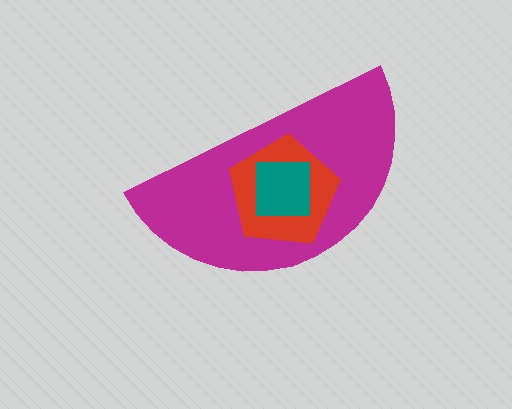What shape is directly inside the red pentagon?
The teal square.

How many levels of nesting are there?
3.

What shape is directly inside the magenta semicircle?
The red pentagon.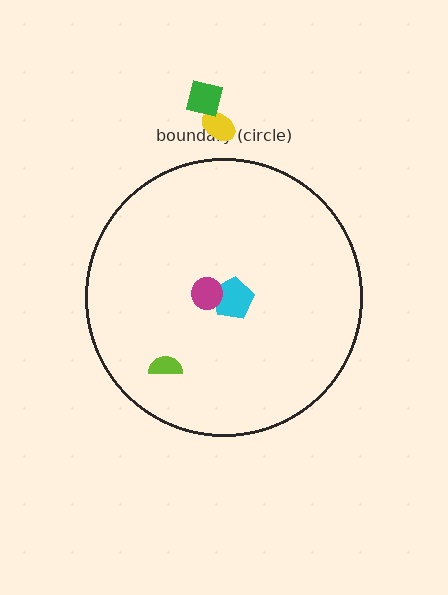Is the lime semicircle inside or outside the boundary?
Inside.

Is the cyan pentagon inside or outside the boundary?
Inside.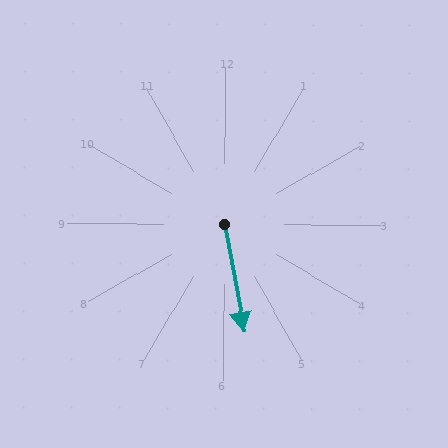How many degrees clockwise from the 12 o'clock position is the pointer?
Approximately 169 degrees.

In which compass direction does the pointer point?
South.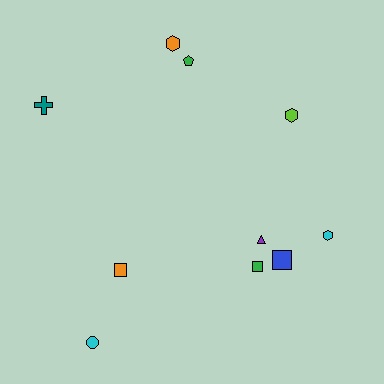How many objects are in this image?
There are 10 objects.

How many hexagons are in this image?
There are 3 hexagons.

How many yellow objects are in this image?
There are no yellow objects.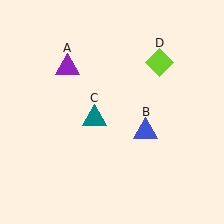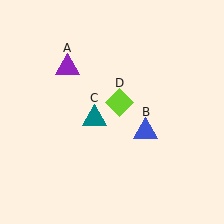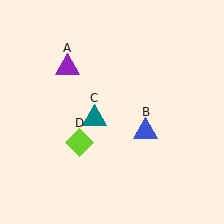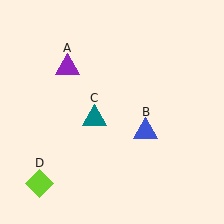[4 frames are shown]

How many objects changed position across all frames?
1 object changed position: lime diamond (object D).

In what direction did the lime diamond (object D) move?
The lime diamond (object D) moved down and to the left.